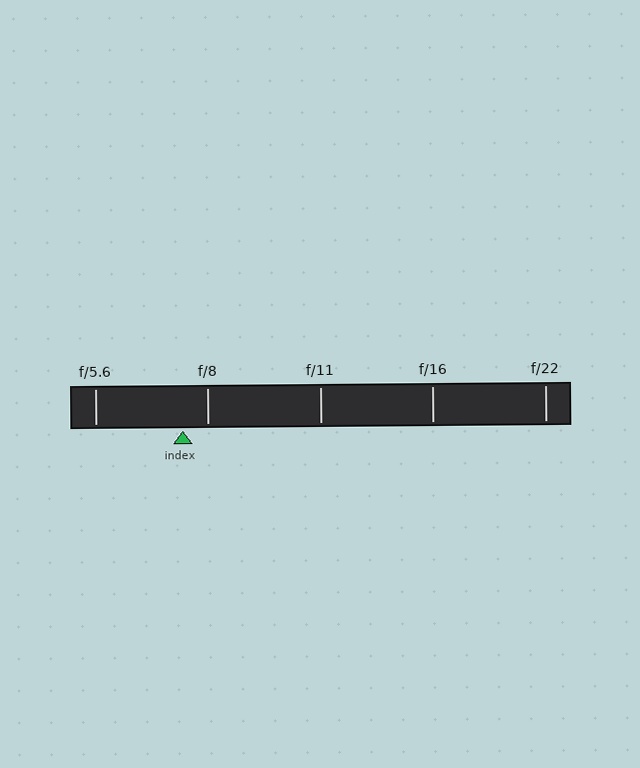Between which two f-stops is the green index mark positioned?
The index mark is between f/5.6 and f/8.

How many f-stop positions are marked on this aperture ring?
There are 5 f-stop positions marked.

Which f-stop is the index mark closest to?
The index mark is closest to f/8.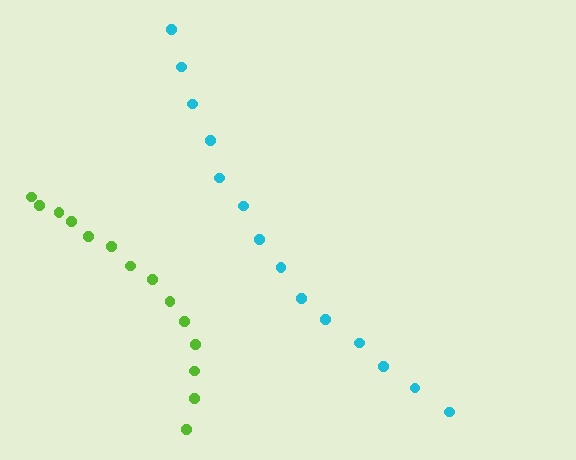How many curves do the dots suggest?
There are 2 distinct paths.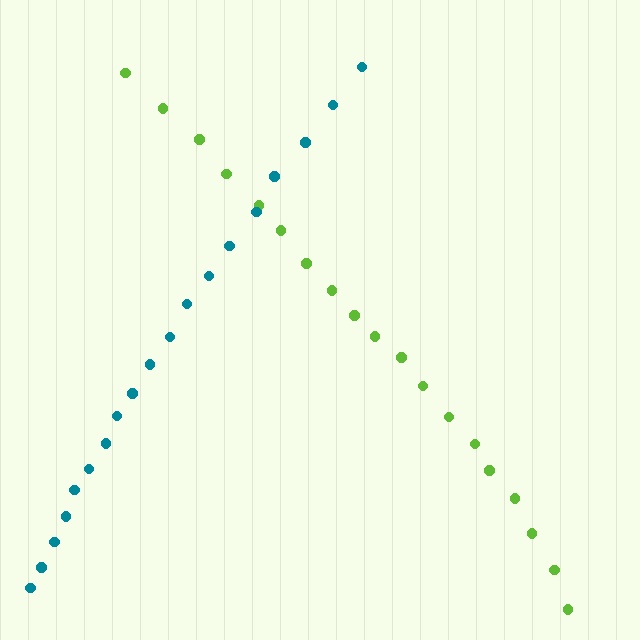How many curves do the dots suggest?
There are 2 distinct paths.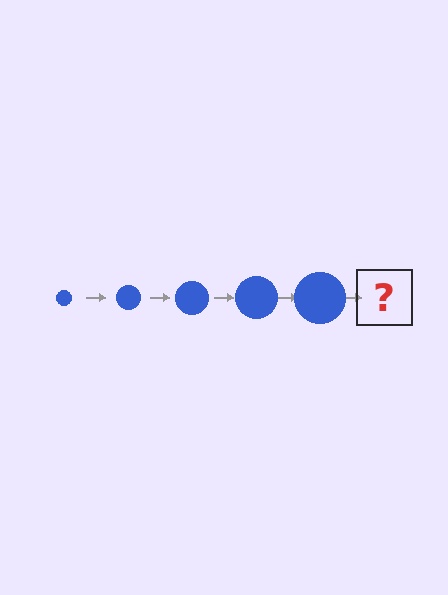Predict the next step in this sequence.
The next step is a blue circle, larger than the previous one.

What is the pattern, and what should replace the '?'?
The pattern is that the circle gets progressively larger each step. The '?' should be a blue circle, larger than the previous one.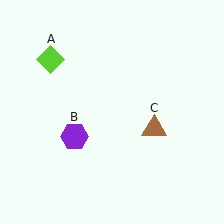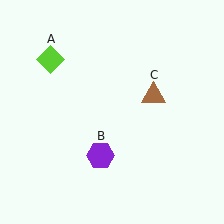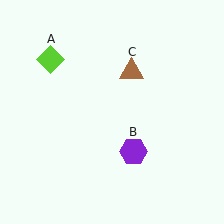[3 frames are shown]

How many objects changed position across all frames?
2 objects changed position: purple hexagon (object B), brown triangle (object C).